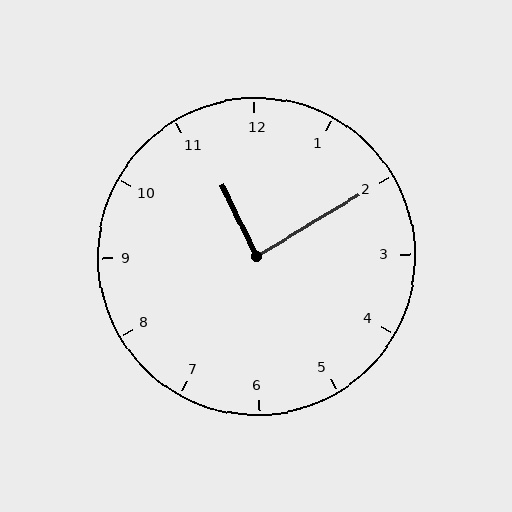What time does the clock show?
11:10.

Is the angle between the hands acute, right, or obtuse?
It is right.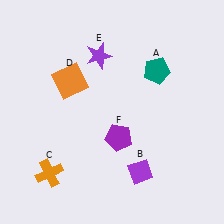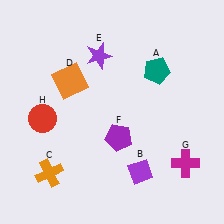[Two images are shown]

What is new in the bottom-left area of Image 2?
A red circle (H) was added in the bottom-left area of Image 2.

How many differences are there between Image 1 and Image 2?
There are 2 differences between the two images.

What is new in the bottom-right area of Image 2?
A magenta cross (G) was added in the bottom-right area of Image 2.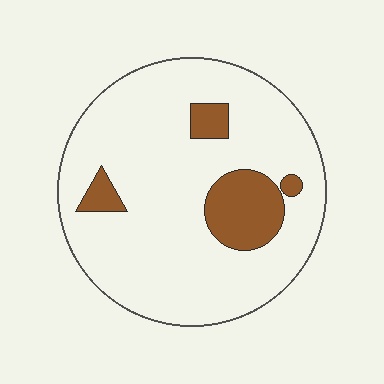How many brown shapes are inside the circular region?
4.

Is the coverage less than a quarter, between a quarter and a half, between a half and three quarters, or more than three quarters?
Less than a quarter.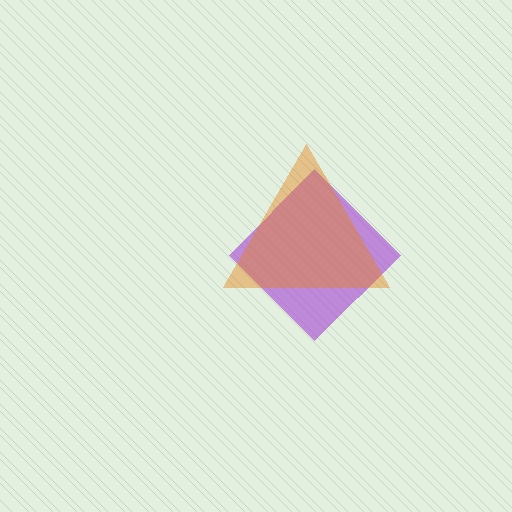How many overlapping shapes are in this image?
There are 2 overlapping shapes in the image.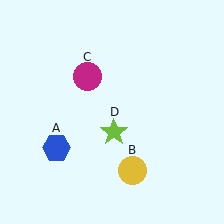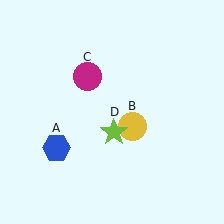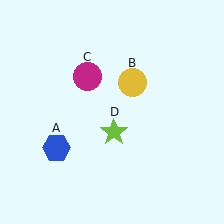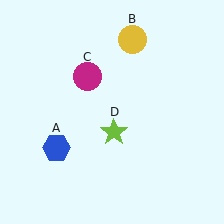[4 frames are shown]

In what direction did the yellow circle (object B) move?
The yellow circle (object B) moved up.